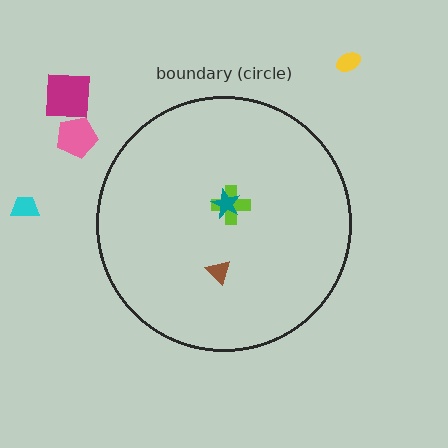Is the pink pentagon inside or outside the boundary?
Outside.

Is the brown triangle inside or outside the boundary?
Inside.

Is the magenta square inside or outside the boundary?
Outside.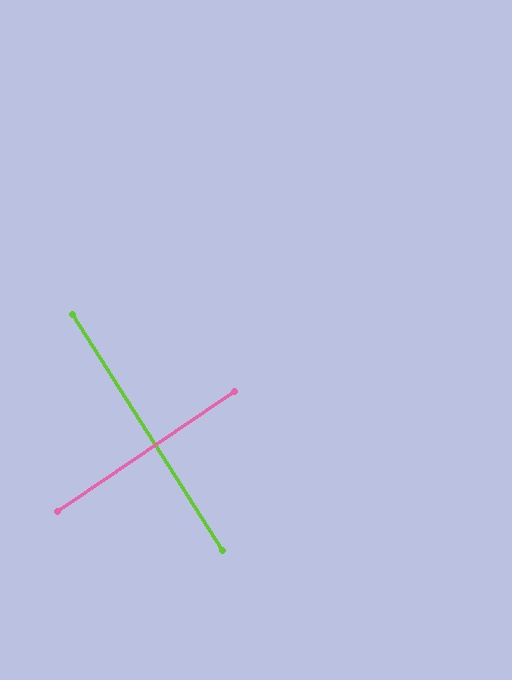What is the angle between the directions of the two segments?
Approximately 88 degrees.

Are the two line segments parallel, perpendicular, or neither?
Perpendicular — they meet at approximately 88°.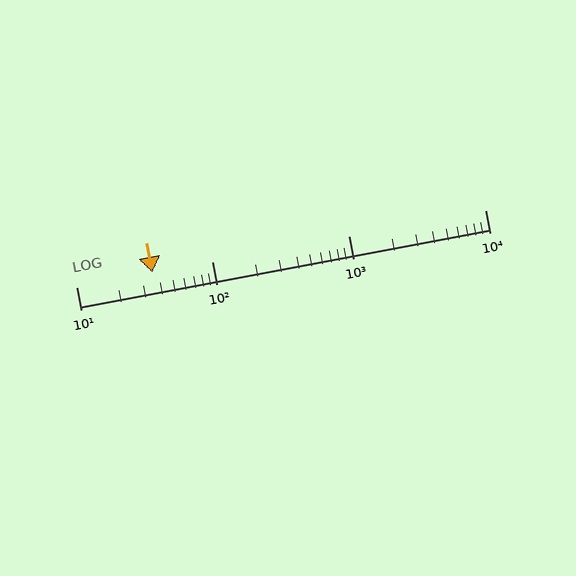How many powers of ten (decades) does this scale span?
The scale spans 3 decades, from 10 to 10000.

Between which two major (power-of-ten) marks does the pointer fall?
The pointer is between 10 and 100.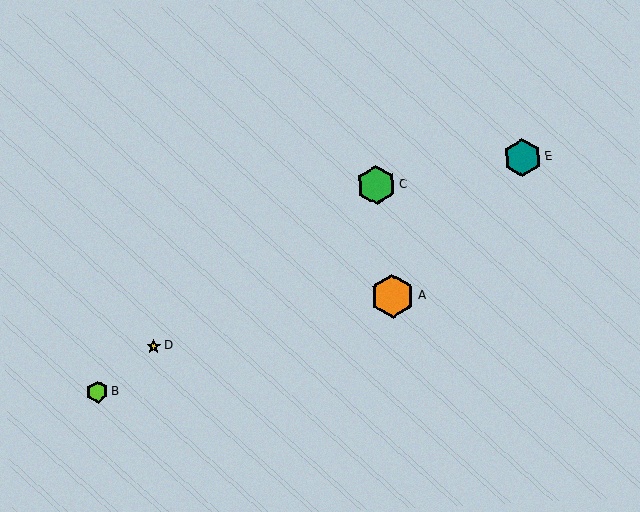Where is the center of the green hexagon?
The center of the green hexagon is at (376, 185).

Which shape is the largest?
The orange hexagon (labeled A) is the largest.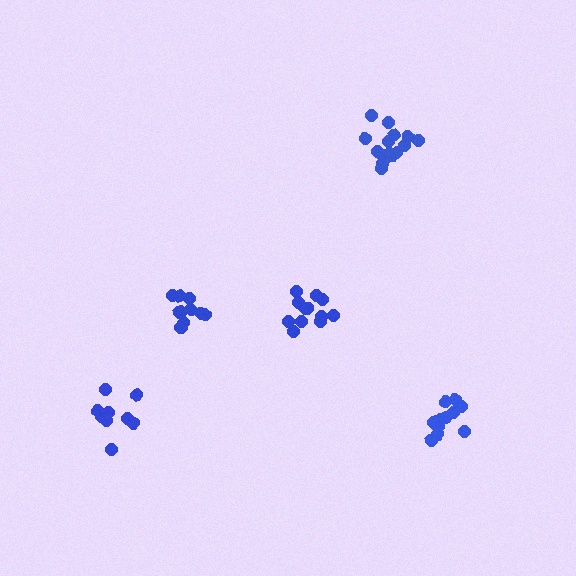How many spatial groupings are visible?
There are 5 spatial groupings.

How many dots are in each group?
Group 1: 10 dots, Group 2: 12 dots, Group 3: 11 dots, Group 4: 16 dots, Group 5: 12 dots (61 total).